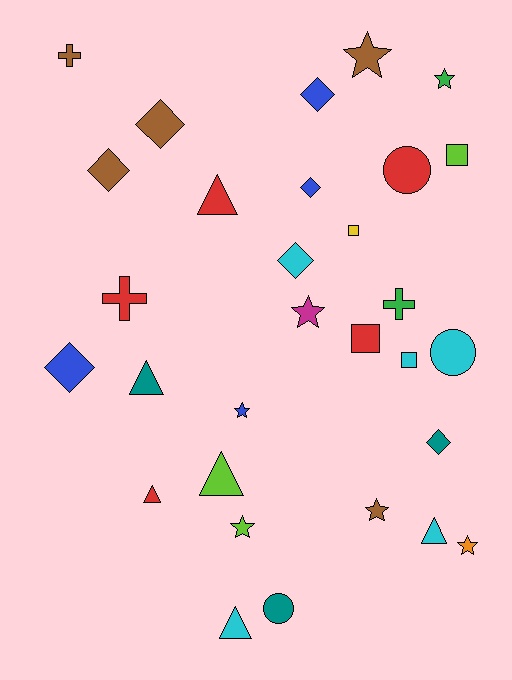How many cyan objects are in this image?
There are 5 cyan objects.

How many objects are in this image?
There are 30 objects.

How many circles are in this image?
There are 3 circles.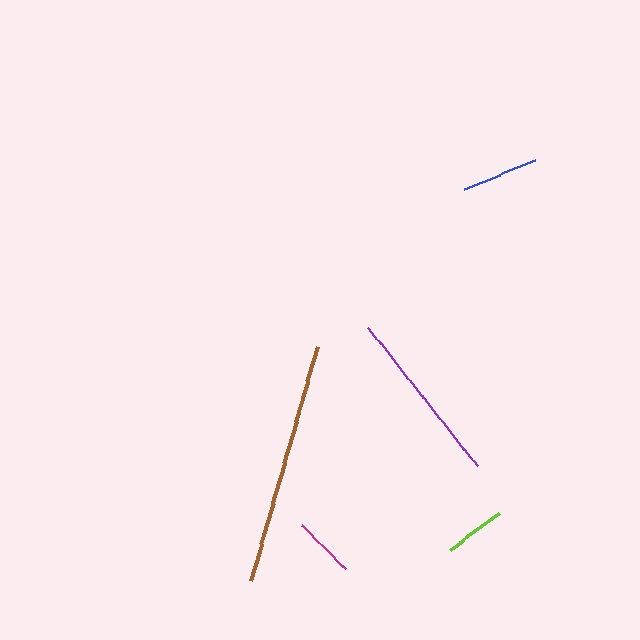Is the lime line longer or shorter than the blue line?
The blue line is longer than the lime line.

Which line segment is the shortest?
The lime line is the shortest at approximately 62 pixels.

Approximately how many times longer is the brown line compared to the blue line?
The brown line is approximately 3.2 times the length of the blue line.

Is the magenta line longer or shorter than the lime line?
The magenta line is longer than the lime line.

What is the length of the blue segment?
The blue segment is approximately 77 pixels long.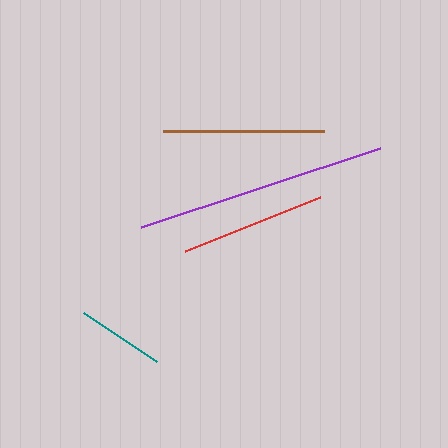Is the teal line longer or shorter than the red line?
The red line is longer than the teal line.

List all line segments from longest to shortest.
From longest to shortest: purple, brown, red, teal.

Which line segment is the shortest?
The teal line is the shortest at approximately 88 pixels.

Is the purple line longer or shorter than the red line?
The purple line is longer than the red line.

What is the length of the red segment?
The red segment is approximately 146 pixels long.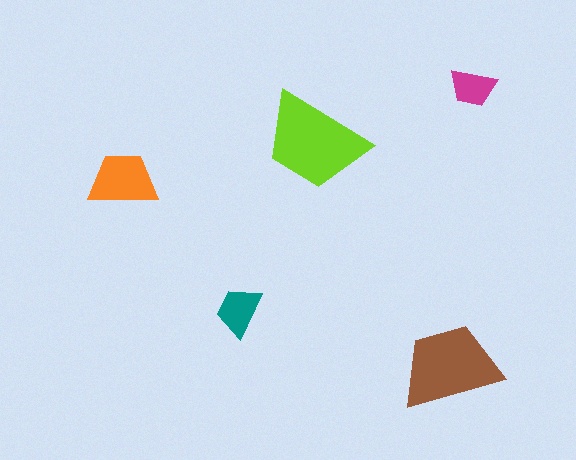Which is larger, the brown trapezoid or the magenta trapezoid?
The brown one.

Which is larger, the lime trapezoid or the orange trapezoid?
The lime one.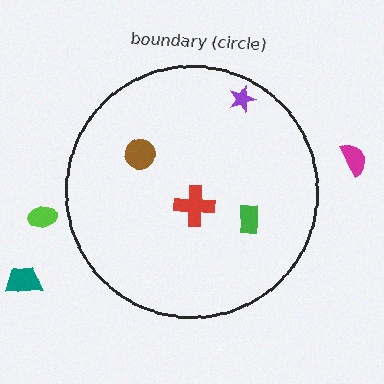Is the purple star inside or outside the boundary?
Inside.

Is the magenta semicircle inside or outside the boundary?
Outside.